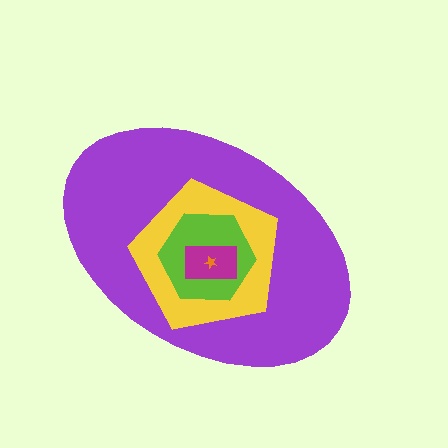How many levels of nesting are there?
5.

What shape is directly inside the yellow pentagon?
The lime hexagon.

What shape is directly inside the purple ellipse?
The yellow pentagon.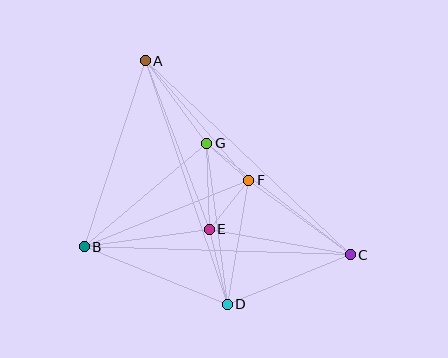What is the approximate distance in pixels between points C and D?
The distance between C and D is approximately 133 pixels.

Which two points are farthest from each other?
Points A and C are farthest from each other.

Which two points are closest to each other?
Points F and G are closest to each other.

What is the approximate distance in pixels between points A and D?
The distance between A and D is approximately 257 pixels.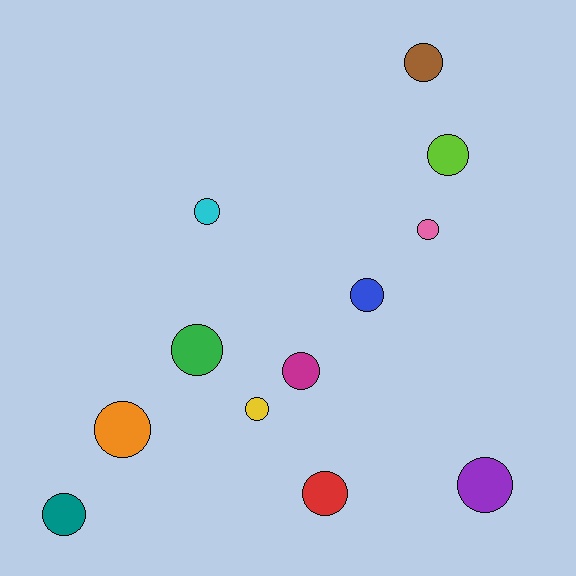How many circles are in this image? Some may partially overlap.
There are 12 circles.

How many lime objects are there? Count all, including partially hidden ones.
There is 1 lime object.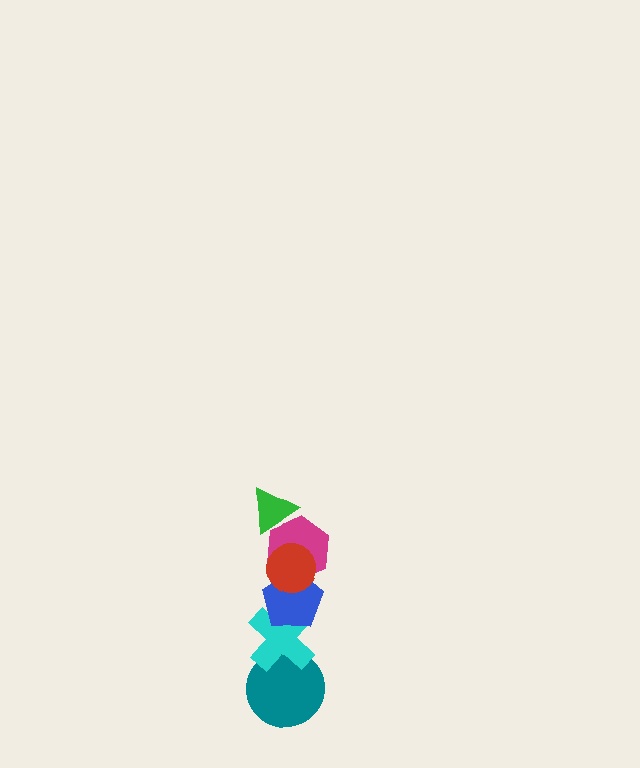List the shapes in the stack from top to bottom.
From top to bottom: the green triangle, the red circle, the magenta hexagon, the blue pentagon, the cyan cross, the teal circle.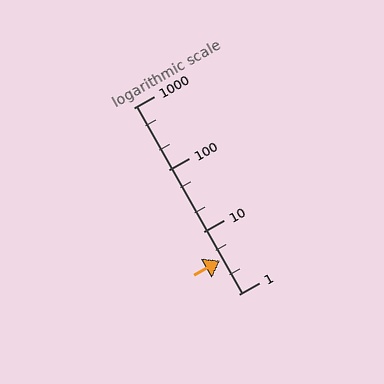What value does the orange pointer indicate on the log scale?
The pointer indicates approximately 3.5.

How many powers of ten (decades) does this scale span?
The scale spans 3 decades, from 1 to 1000.